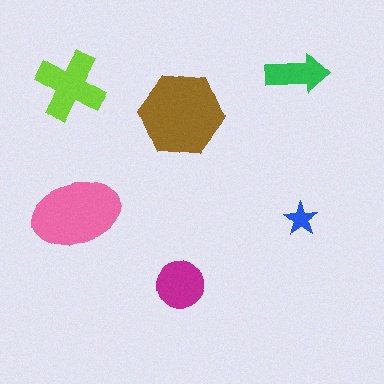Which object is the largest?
The brown hexagon.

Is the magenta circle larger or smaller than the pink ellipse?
Smaller.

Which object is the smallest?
The blue star.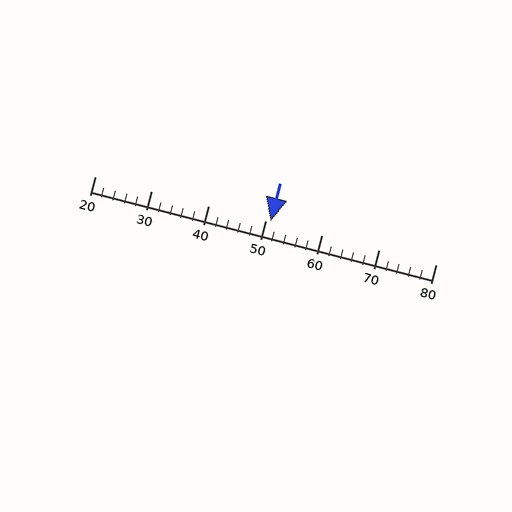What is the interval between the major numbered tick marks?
The major tick marks are spaced 10 units apart.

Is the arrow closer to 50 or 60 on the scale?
The arrow is closer to 50.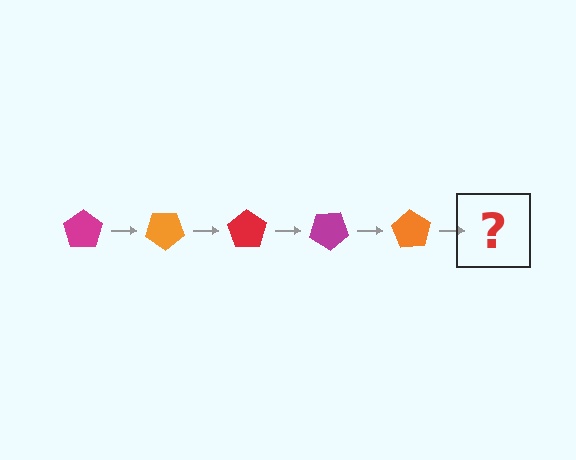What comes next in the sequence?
The next element should be a red pentagon, rotated 175 degrees from the start.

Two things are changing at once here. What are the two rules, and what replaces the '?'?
The two rules are that it rotates 35 degrees each step and the color cycles through magenta, orange, and red. The '?' should be a red pentagon, rotated 175 degrees from the start.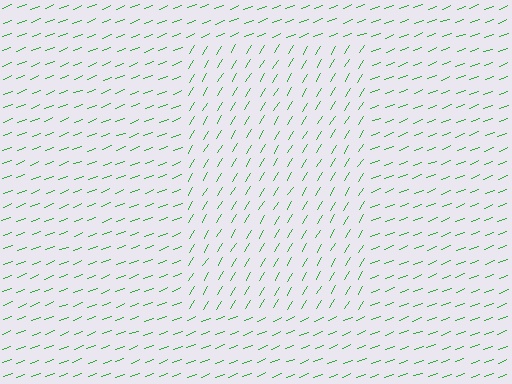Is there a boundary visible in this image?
Yes, there is a texture boundary formed by a change in line orientation.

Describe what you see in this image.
The image is filled with small green line segments. A rectangle region in the image has lines oriented differently from the surrounding lines, creating a visible texture boundary.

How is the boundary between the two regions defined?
The boundary is defined purely by a change in line orientation (approximately 38 degrees difference). All lines are the same color and thickness.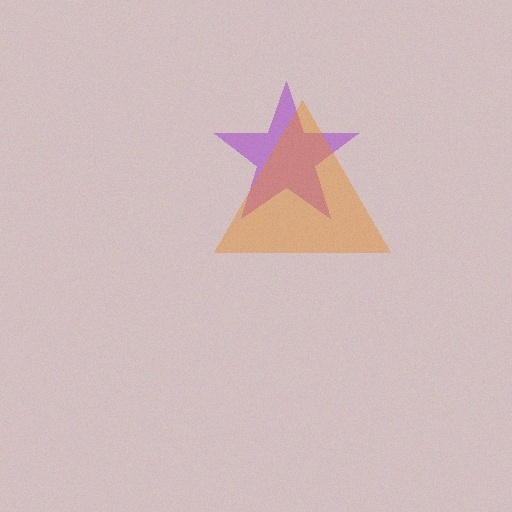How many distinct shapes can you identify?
There are 2 distinct shapes: a purple star, an orange triangle.